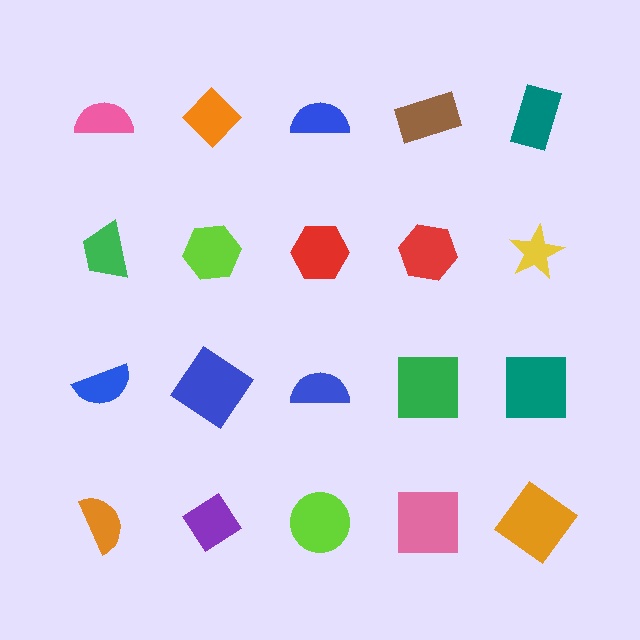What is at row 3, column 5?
A teal square.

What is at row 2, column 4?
A red hexagon.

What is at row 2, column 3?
A red hexagon.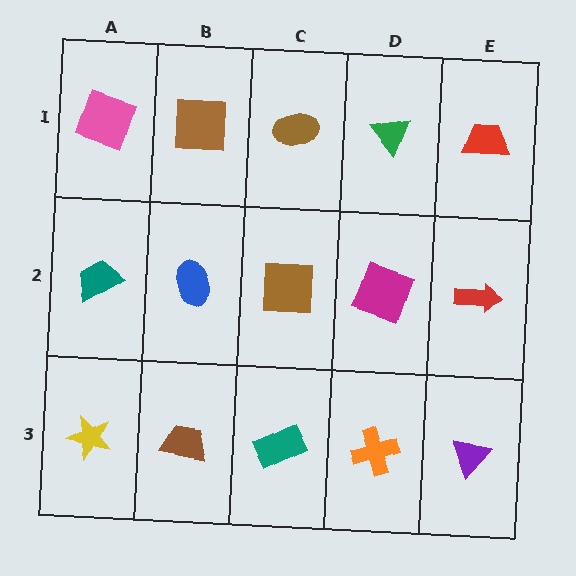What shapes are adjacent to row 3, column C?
A brown square (row 2, column C), a brown trapezoid (row 3, column B), an orange cross (row 3, column D).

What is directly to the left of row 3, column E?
An orange cross.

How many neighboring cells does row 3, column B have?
3.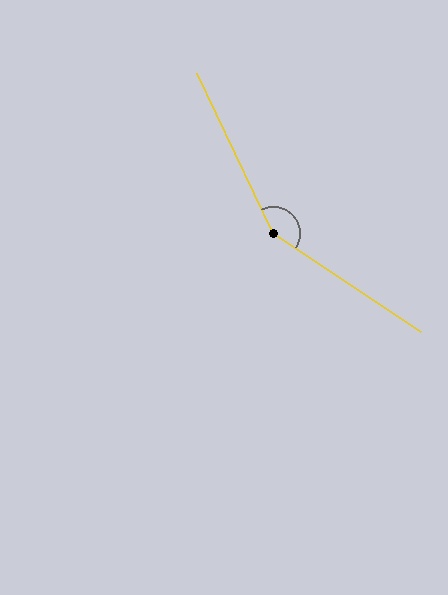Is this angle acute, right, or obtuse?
It is obtuse.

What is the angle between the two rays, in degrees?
Approximately 149 degrees.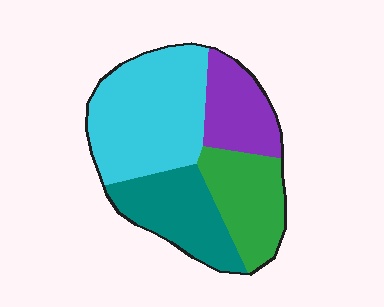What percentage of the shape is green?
Green covers about 20% of the shape.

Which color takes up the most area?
Cyan, at roughly 40%.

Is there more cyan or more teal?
Cyan.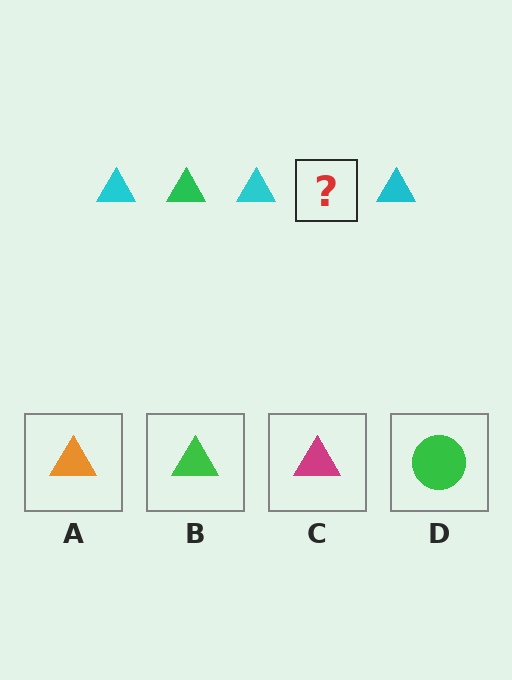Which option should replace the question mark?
Option B.